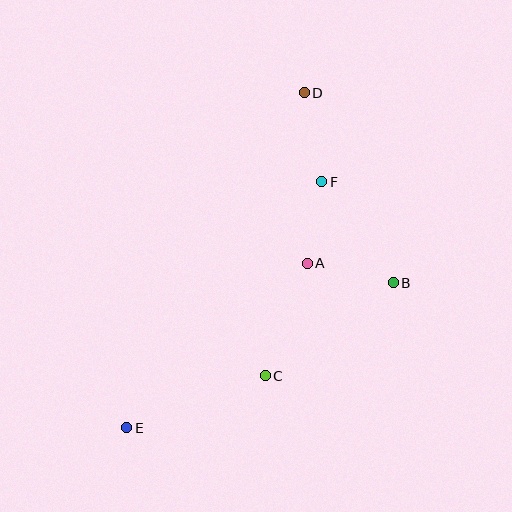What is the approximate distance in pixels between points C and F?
The distance between C and F is approximately 202 pixels.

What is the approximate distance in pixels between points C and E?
The distance between C and E is approximately 148 pixels.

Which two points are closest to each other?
Points A and F are closest to each other.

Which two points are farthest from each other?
Points D and E are farthest from each other.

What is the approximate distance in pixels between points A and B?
The distance between A and B is approximately 88 pixels.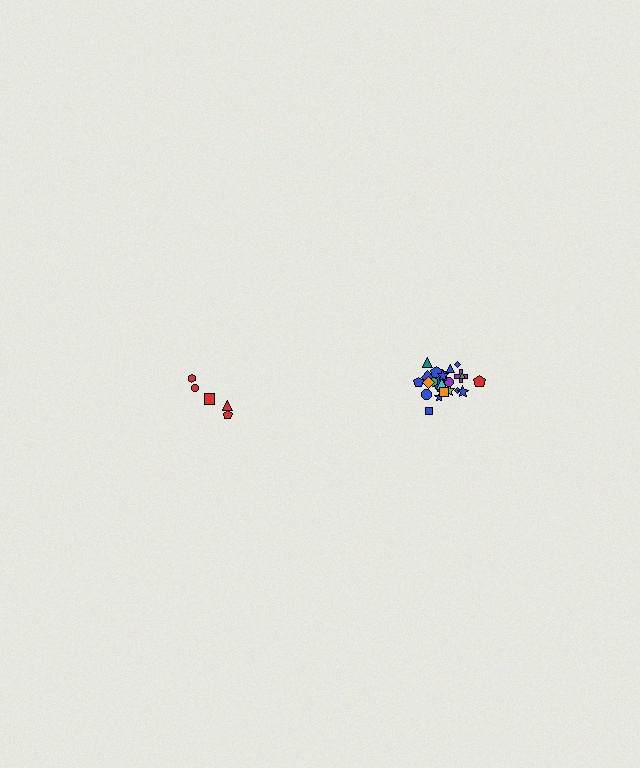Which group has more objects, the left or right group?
The right group.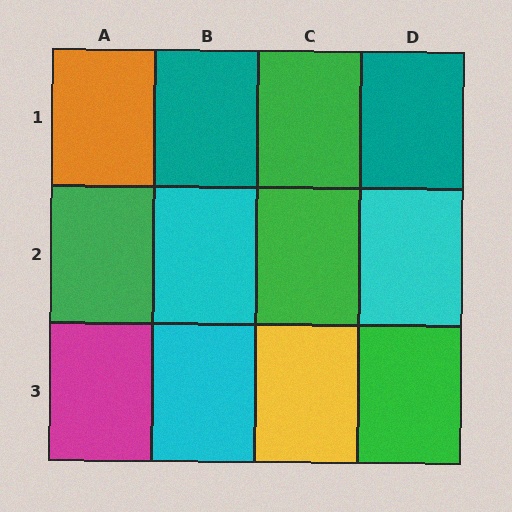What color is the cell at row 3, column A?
Magenta.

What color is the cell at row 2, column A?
Green.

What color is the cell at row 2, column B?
Cyan.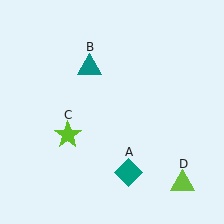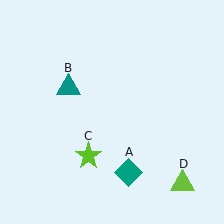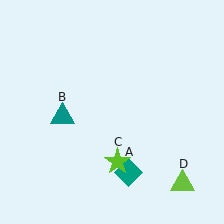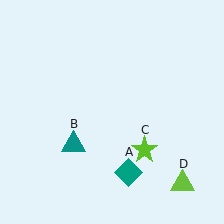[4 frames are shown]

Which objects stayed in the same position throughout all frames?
Teal diamond (object A) and lime triangle (object D) remained stationary.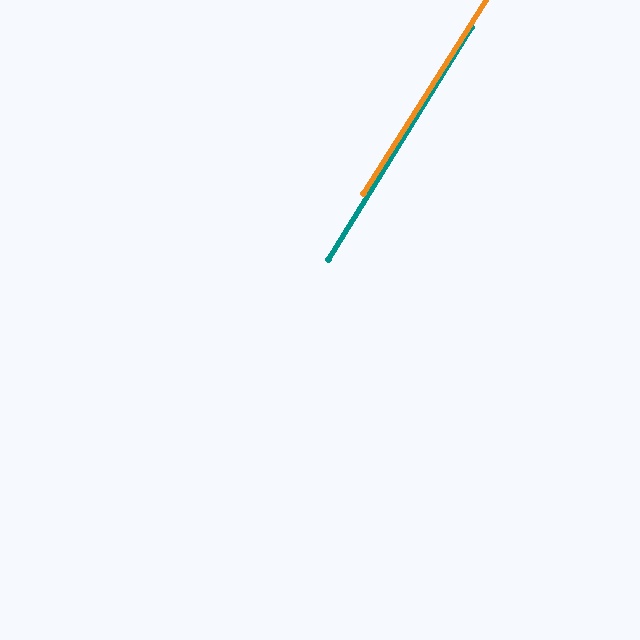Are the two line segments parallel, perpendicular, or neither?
Parallel — their directions differ by only 0.5°.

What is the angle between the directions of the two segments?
Approximately 1 degree.